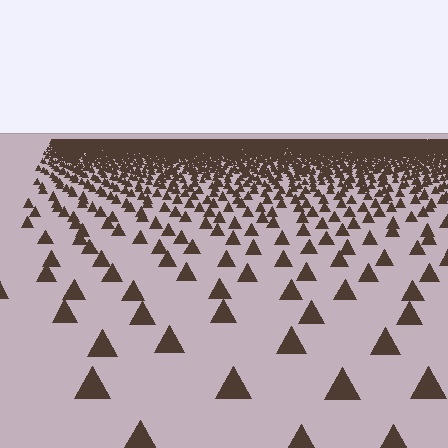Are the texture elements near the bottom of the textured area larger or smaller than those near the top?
Larger. Near the bottom, elements are closer to the viewer and appear at a bigger on-screen size.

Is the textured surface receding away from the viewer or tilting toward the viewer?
The surface is receding away from the viewer. Texture elements get smaller and denser toward the top.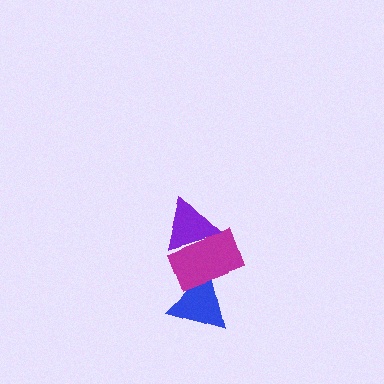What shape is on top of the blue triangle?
The magenta rectangle is on top of the blue triangle.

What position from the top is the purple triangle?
The purple triangle is 1st from the top.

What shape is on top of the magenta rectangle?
The purple triangle is on top of the magenta rectangle.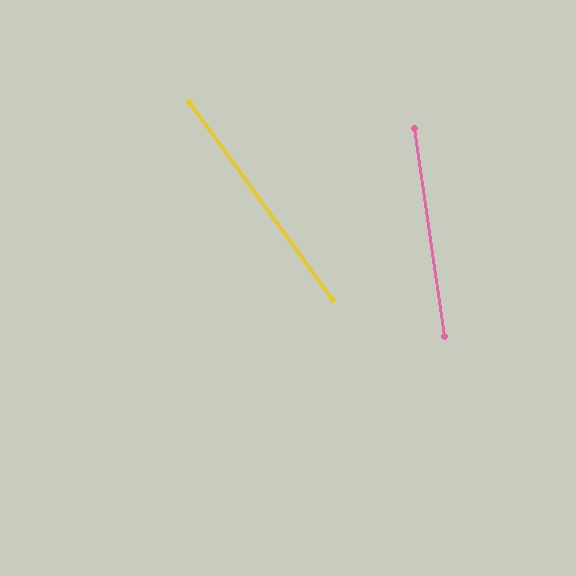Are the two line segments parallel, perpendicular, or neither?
Neither parallel nor perpendicular — they differ by about 28°.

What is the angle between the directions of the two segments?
Approximately 28 degrees.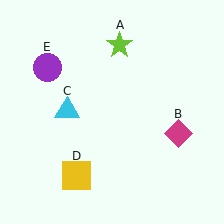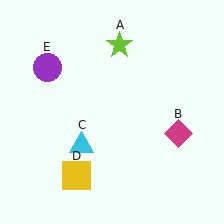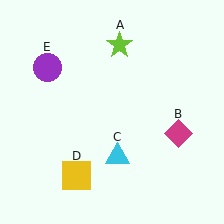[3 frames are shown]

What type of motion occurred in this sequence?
The cyan triangle (object C) rotated counterclockwise around the center of the scene.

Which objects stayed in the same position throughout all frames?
Lime star (object A) and magenta diamond (object B) and yellow square (object D) and purple circle (object E) remained stationary.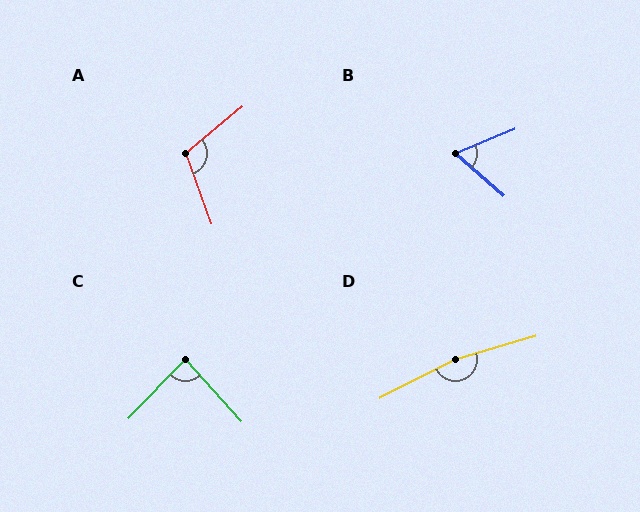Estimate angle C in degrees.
Approximately 86 degrees.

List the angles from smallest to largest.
B (63°), C (86°), A (110°), D (169°).